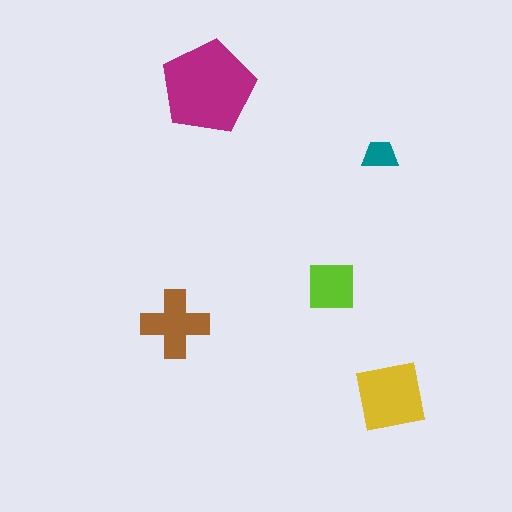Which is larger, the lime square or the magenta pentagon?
The magenta pentagon.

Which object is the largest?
The magenta pentagon.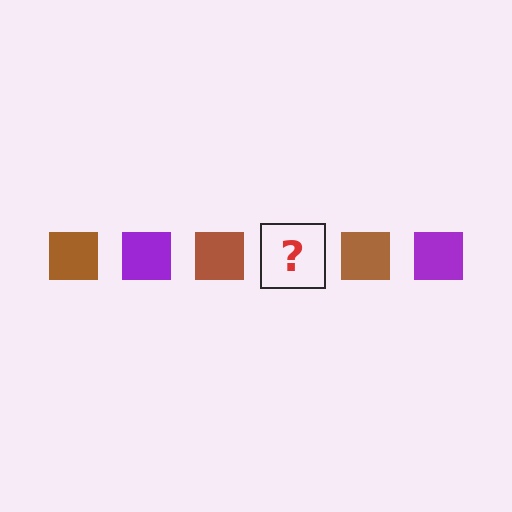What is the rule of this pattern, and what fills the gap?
The rule is that the pattern cycles through brown, purple squares. The gap should be filled with a purple square.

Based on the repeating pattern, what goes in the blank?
The blank should be a purple square.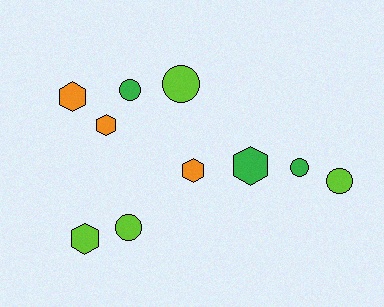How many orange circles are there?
There are no orange circles.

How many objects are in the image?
There are 10 objects.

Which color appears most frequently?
Lime, with 4 objects.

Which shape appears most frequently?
Hexagon, with 5 objects.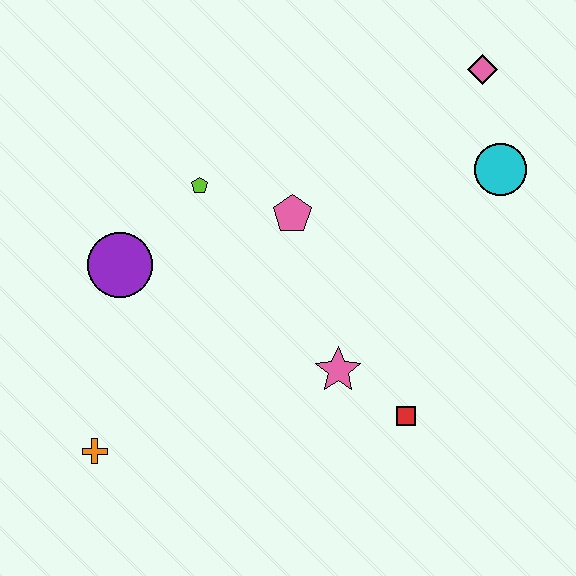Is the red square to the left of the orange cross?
No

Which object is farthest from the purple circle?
The pink diamond is farthest from the purple circle.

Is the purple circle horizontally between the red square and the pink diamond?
No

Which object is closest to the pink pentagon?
The lime pentagon is closest to the pink pentagon.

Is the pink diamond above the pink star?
Yes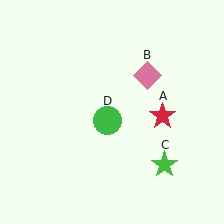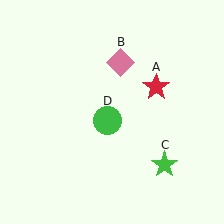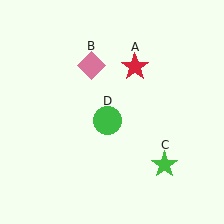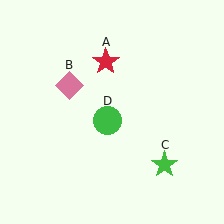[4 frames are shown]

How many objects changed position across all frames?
2 objects changed position: red star (object A), pink diamond (object B).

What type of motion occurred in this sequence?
The red star (object A), pink diamond (object B) rotated counterclockwise around the center of the scene.